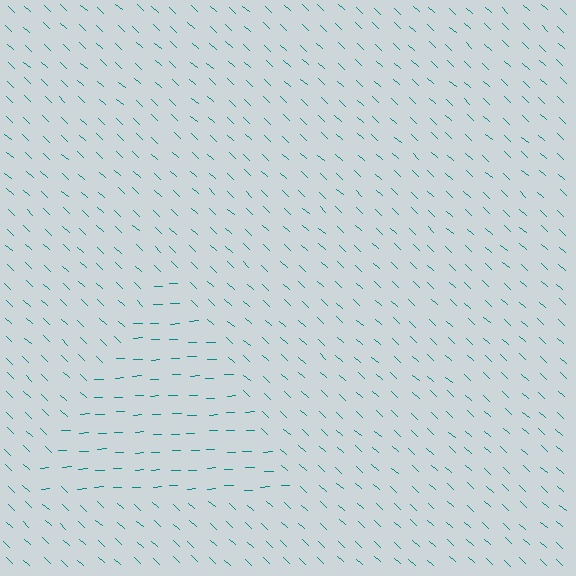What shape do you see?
I see a triangle.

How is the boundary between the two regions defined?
The boundary is defined purely by a change in line orientation (approximately 45 degrees difference). All lines are the same color and thickness.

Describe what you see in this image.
The image is filled with small teal line segments. A triangle region in the image has lines oriented differently from the surrounding lines, creating a visible texture boundary.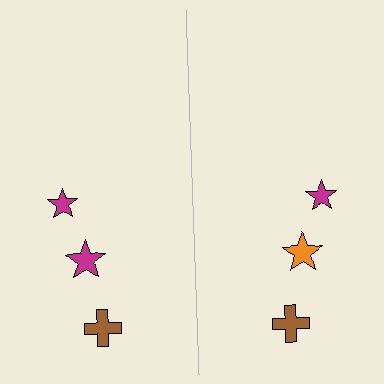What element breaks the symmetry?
The orange star on the right side breaks the symmetry — its mirror counterpart is magenta.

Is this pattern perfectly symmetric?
No, the pattern is not perfectly symmetric. The orange star on the right side breaks the symmetry — its mirror counterpart is magenta.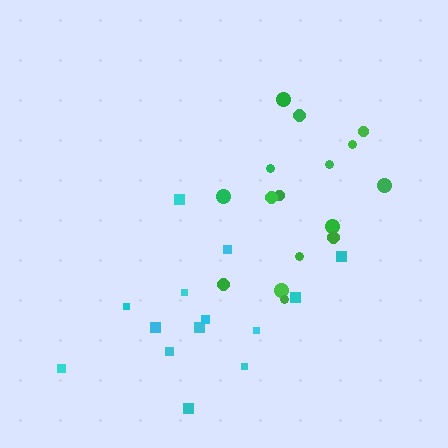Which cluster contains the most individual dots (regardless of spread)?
Green (16).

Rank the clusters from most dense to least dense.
green, cyan.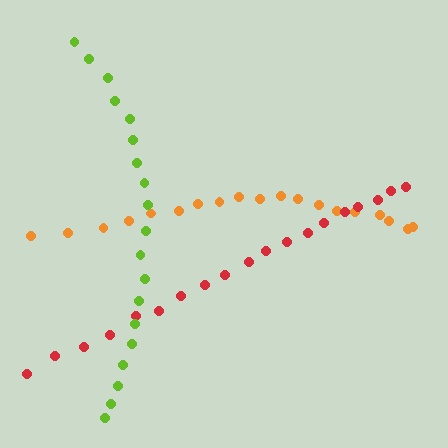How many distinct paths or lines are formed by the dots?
There are 3 distinct paths.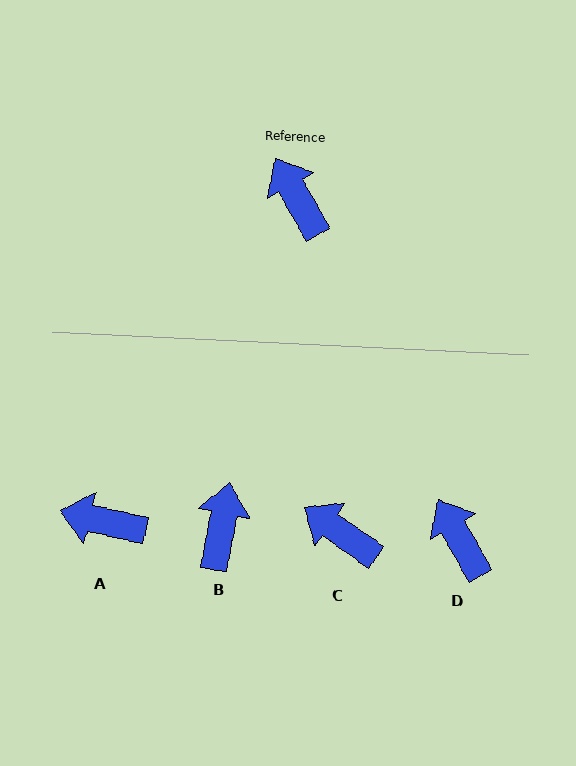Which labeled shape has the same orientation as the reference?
D.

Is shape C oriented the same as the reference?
No, it is off by about 26 degrees.